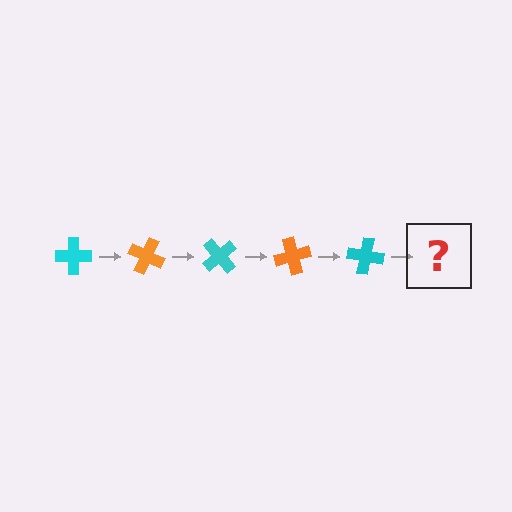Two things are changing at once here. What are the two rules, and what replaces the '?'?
The two rules are that it rotates 25 degrees each step and the color cycles through cyan and orange. The '?' should be an orange cross, rotated 125 degrees from the start.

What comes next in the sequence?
The next element should be an orange cross, rotated 125 degrees from the start.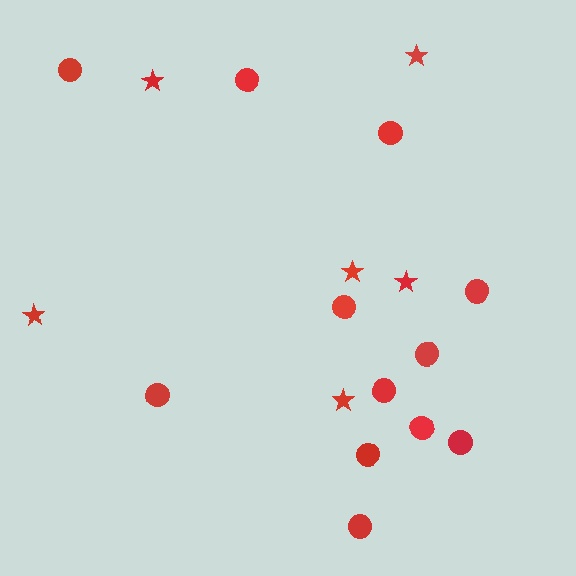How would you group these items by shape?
There are 2 groups: one group of circles (12) and one group of stars (6).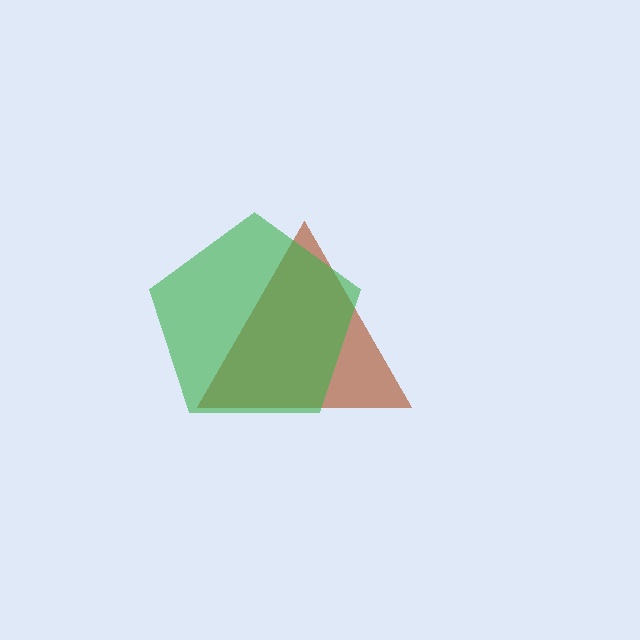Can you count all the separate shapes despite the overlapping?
Yes, there are 2 separate shapes.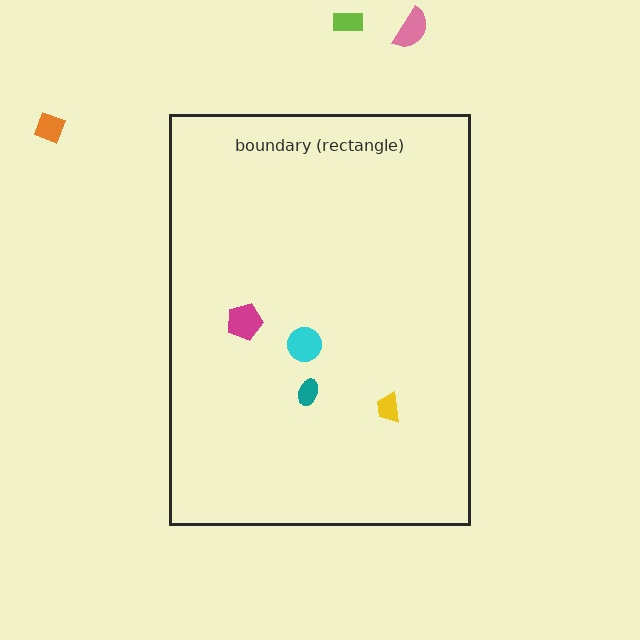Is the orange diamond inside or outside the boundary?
Outside.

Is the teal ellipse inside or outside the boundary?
Inside.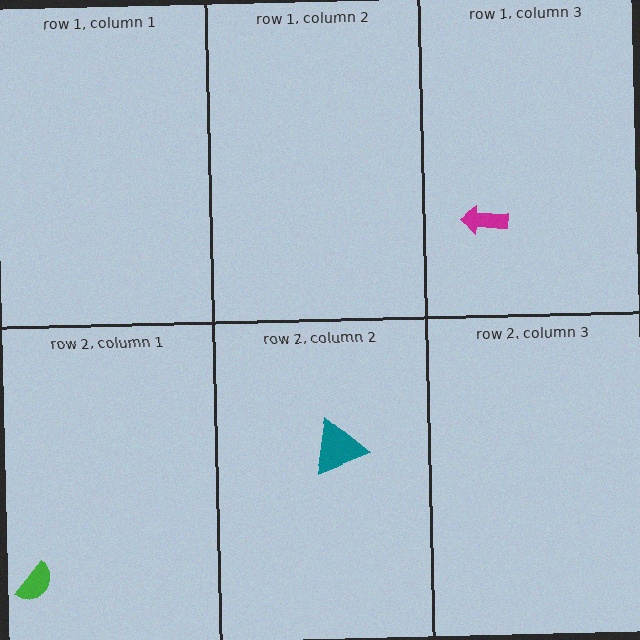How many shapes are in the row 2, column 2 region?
1.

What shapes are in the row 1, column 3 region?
The magenta arrow.